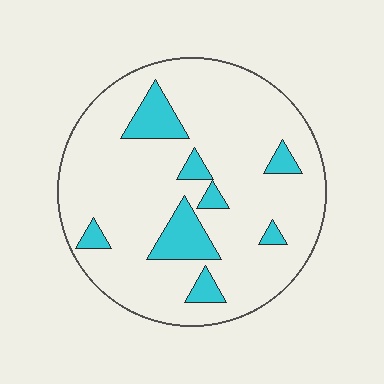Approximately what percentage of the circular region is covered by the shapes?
Approximately 15%.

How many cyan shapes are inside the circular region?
8.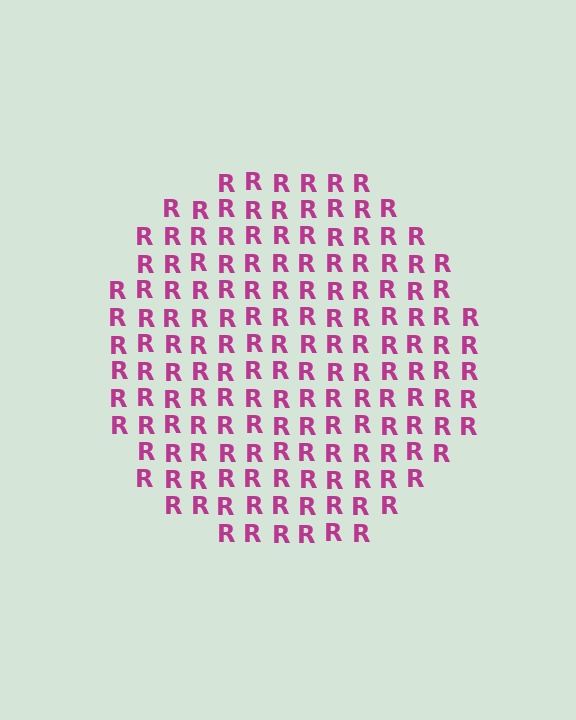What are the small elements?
The small elements are letter R's.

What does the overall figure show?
The overall figure shows a circle.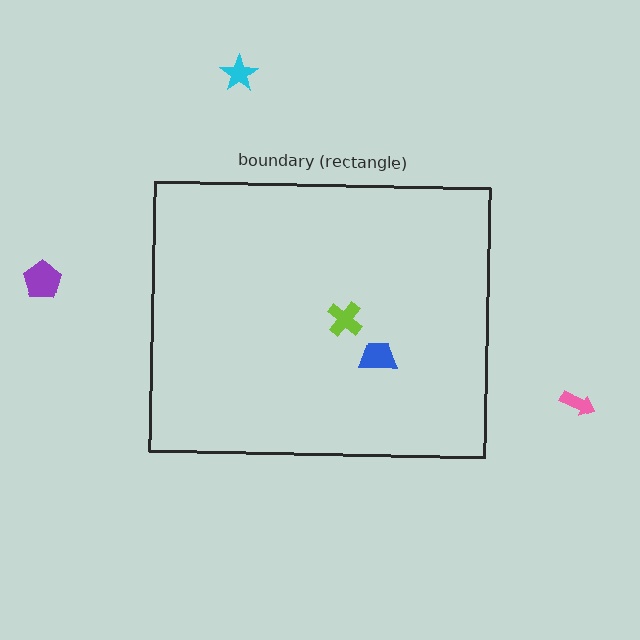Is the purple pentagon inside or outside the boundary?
Outside.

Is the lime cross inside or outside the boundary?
Inside.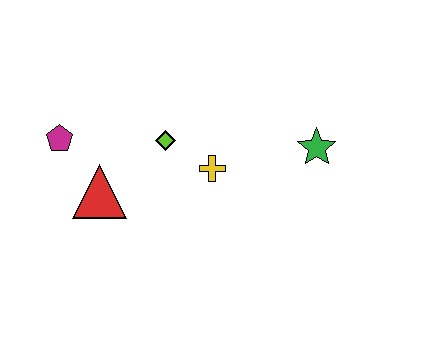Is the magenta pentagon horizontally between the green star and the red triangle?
No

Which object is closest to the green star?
The yellow cross is closest to the green star.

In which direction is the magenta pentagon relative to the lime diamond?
The magenta pentagon is to the left of the lime diamond.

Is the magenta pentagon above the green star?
Yes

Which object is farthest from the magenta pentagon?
The green star is farthest from the magenta pentagon.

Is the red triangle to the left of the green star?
Yes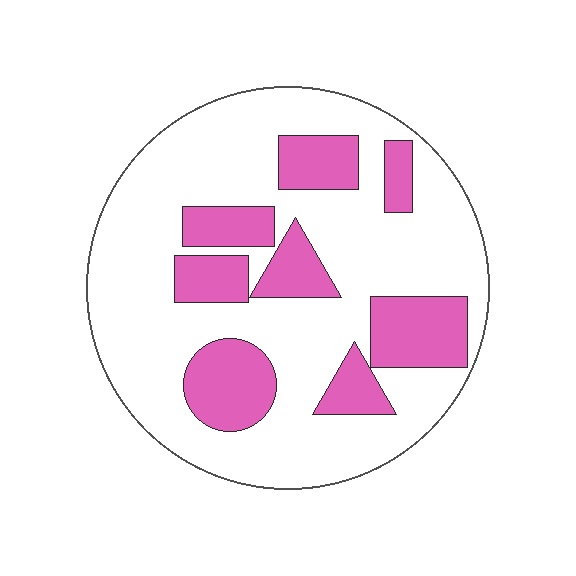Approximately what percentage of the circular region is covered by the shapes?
Approximately 25%.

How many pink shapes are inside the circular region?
8.